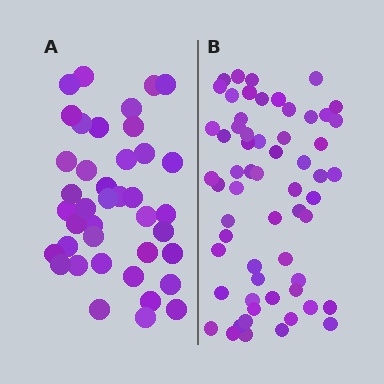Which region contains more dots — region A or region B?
Region B (the right region) has more dots.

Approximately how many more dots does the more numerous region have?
Region B has approximately 20 more dots than region A.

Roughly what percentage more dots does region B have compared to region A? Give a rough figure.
About 50% more.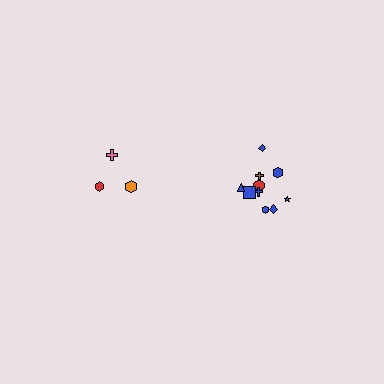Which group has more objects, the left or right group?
The right group.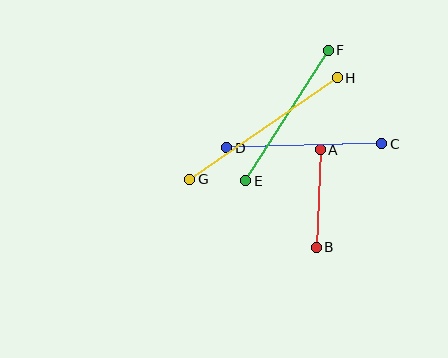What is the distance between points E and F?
The distance is approximately 154 pixels.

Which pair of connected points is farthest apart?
Points G and H are farthest apart.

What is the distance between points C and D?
The distance is approximately 155 pixels.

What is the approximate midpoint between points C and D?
The midpoint is at approximately (304, 146) pixels.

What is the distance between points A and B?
The distance is approximately 98 pixels.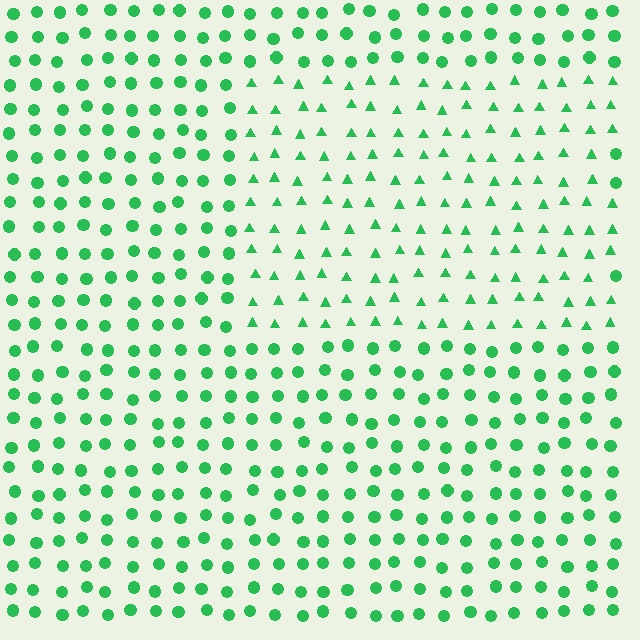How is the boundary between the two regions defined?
The boundary is defined by a change in element shape: triangles inside vs. circles outside. All elements share the same color and spacing.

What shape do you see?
I see a rectangle.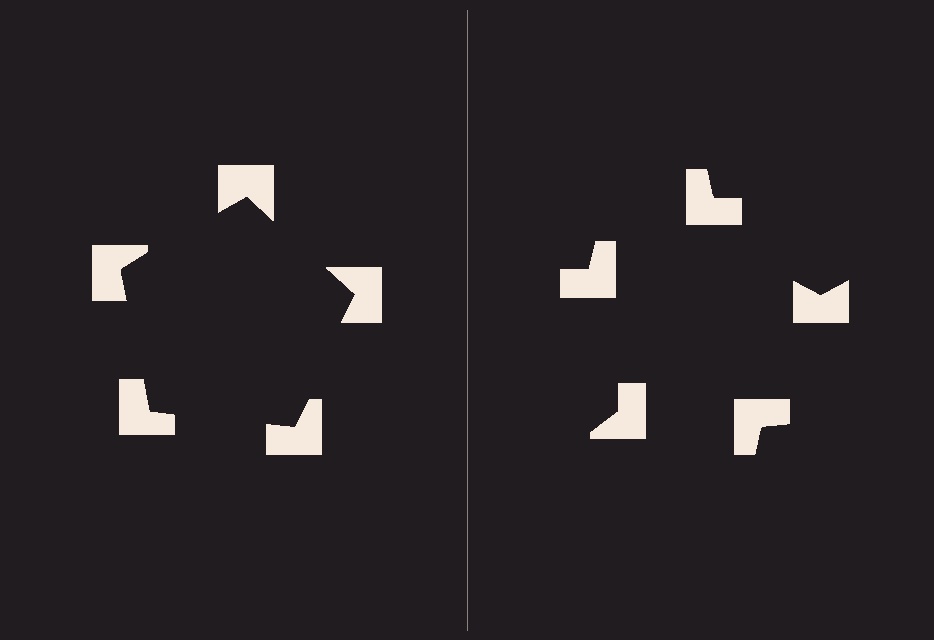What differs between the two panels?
The notched squares are positioned identically on both sides; only the wedge orientations differ. On the left they align to a pentagon; on the right they are misaligned.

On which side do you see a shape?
An illusory pentagon appears on the left side. On the right side the wedge cuts are rotated, so no coherent shape forms.